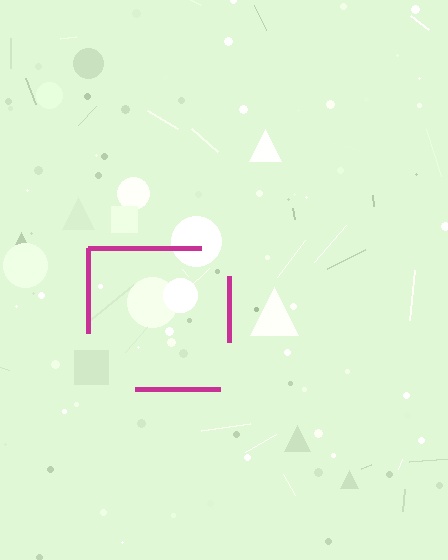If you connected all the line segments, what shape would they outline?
They would outline a square.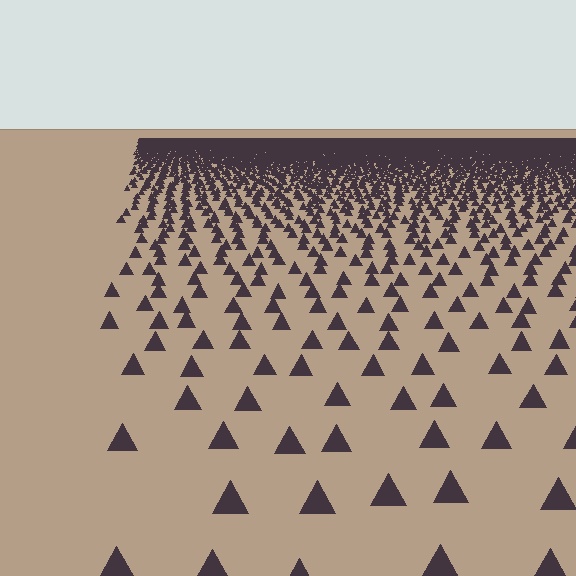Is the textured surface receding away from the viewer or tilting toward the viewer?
The surface is receding away from the viewer. Texture elements get smaller and denser toward the top.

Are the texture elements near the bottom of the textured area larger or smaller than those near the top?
Larger. Near the bottom, elements are closer to the viewer and appear at a bigger on-screen size.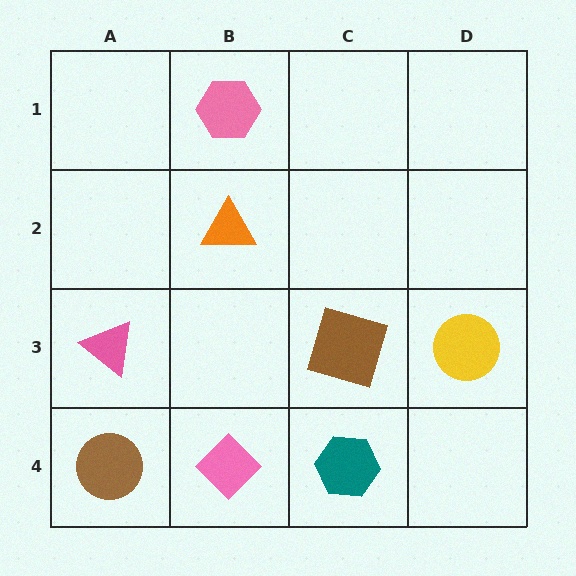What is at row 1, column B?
A pink hexagon.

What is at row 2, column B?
An orange triangle.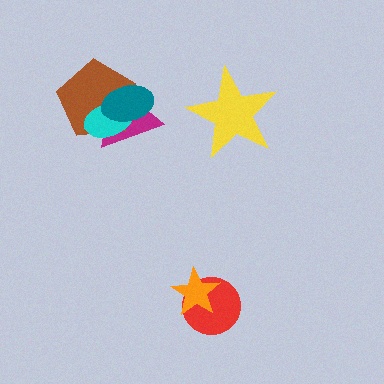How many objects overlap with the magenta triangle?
3 objects overlap with the magenta triangle.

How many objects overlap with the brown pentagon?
3 objects overlap with the brown pentagon.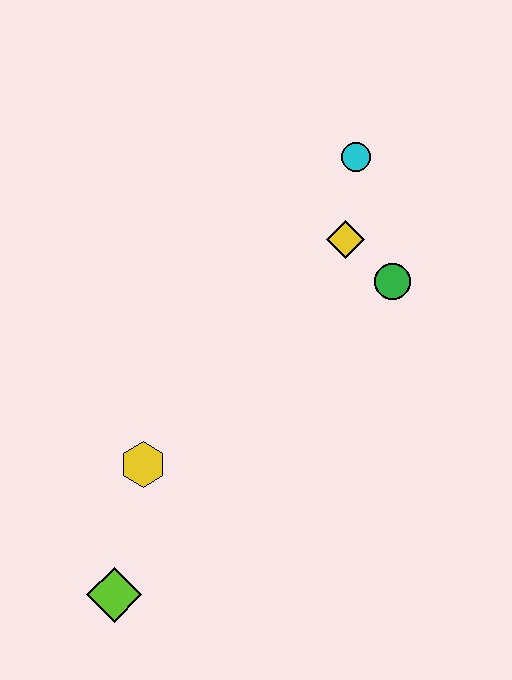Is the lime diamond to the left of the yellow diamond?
Yes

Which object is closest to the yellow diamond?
The green circle is closest to the yellow diamond.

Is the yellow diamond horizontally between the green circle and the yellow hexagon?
Yes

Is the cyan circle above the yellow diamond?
Yes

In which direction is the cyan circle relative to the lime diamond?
The cyan circle is above the lime diamond.